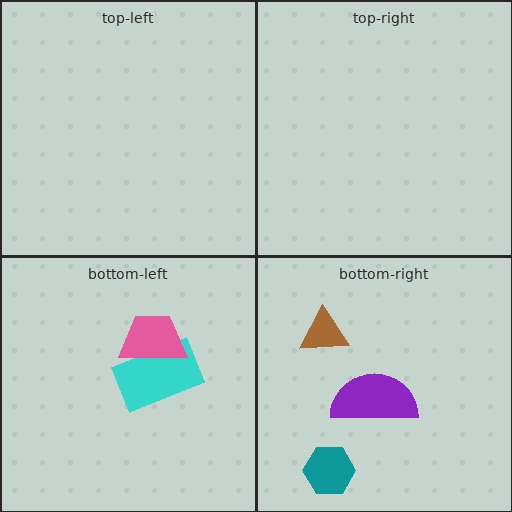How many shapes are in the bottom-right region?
3.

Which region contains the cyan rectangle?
The bottom-left region.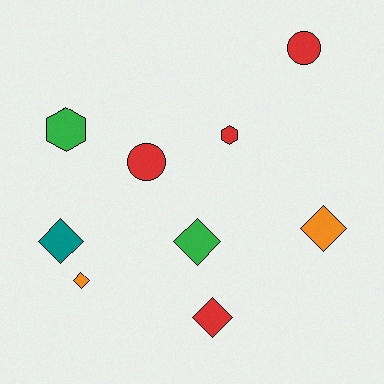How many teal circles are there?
There are no teal circles.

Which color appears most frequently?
Red, with 4 objects.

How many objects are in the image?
There are 9 objects.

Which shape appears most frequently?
Diamond, with 5 objects.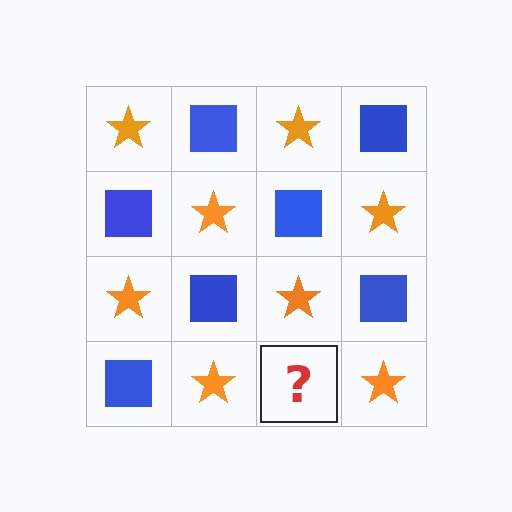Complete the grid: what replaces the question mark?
The question mark should be replaced with a blue square.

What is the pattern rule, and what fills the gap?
The rule is that it alternates orange star and blue square in a checkerboard pattern. The gap should be filled with a blue square.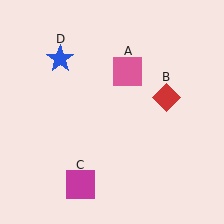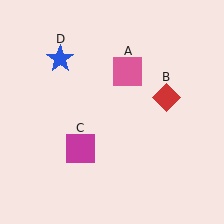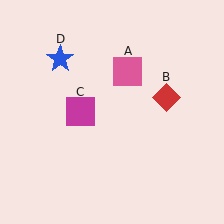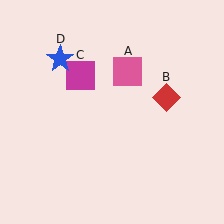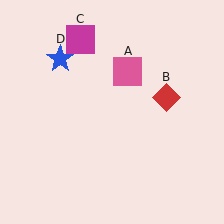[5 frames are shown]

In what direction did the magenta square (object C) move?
The magenta square (object C) moved up.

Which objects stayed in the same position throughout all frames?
Pink square (object A) and red diamond (object B) and blue star (object D) remained stationary.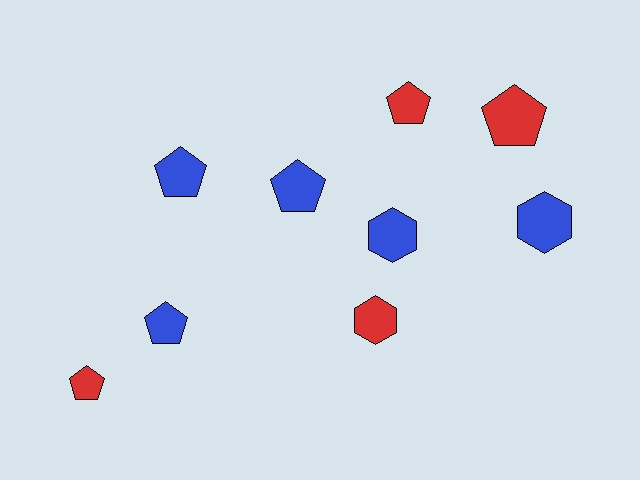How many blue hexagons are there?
There are 2 blue hexagons.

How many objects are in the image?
There are 9 objects.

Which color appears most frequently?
Blue, with 5 objects.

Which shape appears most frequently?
Pentagon, with 6 objects.